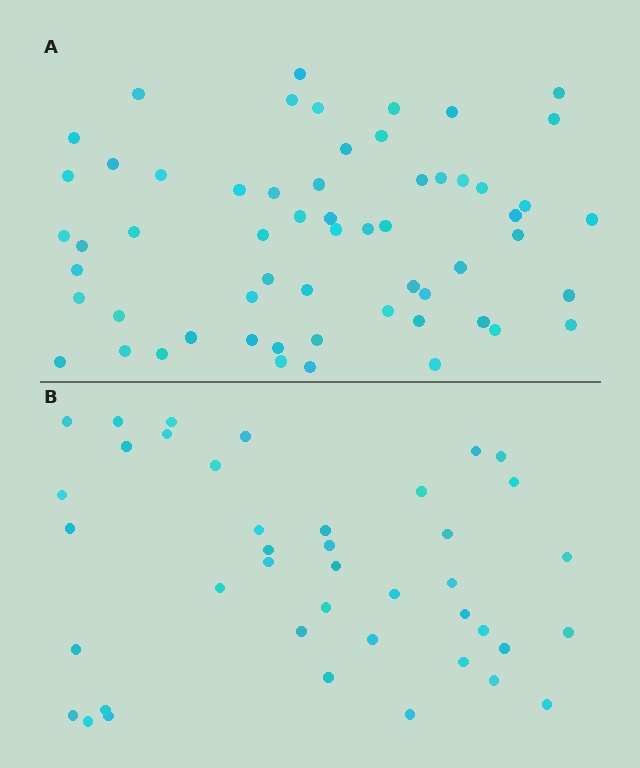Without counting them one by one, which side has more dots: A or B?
Region A (the top region) has more dots.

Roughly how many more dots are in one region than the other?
Region A has approximately 20 more dots than region B.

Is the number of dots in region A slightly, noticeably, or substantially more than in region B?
Region A has noticeably more, but not dramatically so. The ratio is roughly 1.4 to 1.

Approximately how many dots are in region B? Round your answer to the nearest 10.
About 40 dots. (The exact count is 41, which rounds to 40.)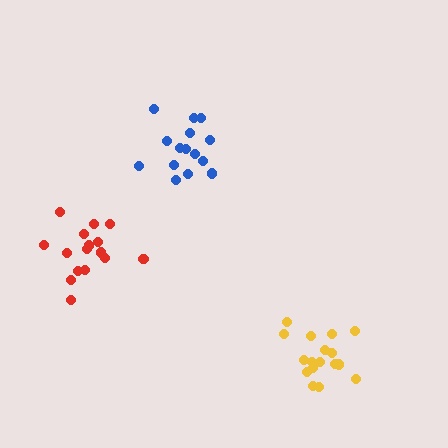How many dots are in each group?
Group 1: 17 dots, Group 2: 15 dots, Group 3: 16 dots (48 total).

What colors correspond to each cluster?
The clusters are colored: yellow, blue, red.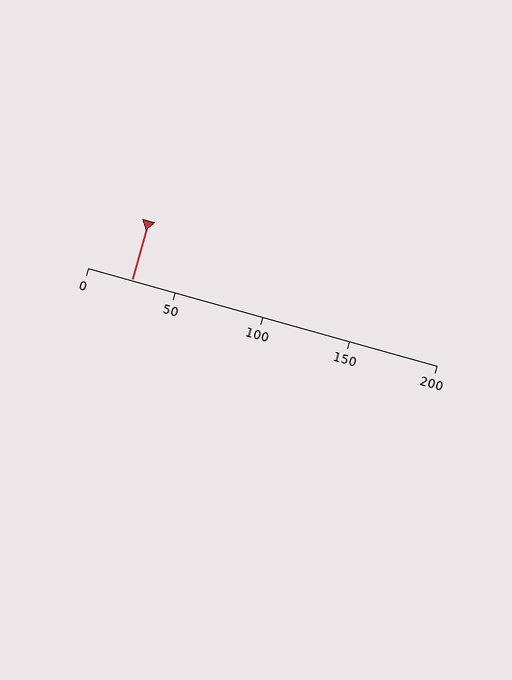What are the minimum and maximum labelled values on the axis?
The axis runs from 0 to 200.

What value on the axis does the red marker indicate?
The marker indicates approximately 25.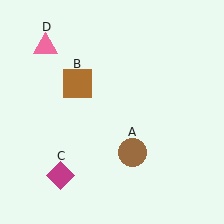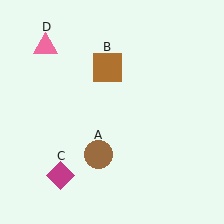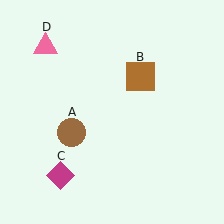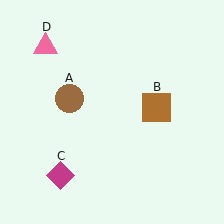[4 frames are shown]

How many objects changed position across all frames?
2 objects changed position: brown circle (object A), brown square (object B).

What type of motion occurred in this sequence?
The brown circle (object A), brown square (object B) rotated clockwise around the center of the scene.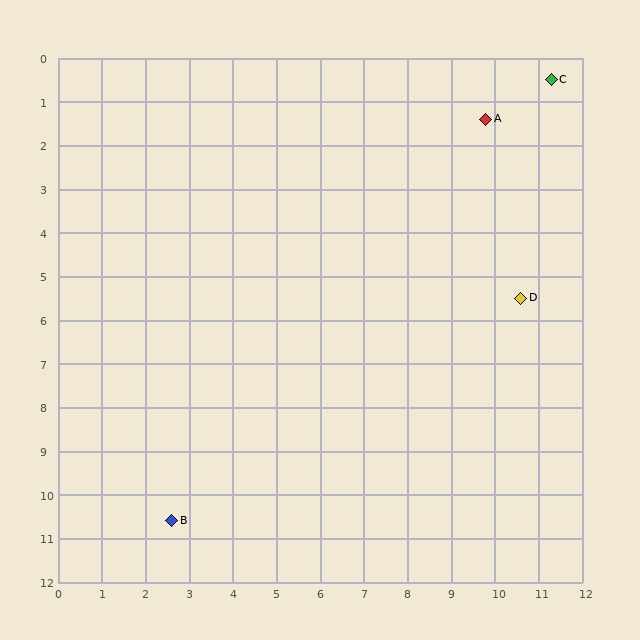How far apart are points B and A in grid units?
Points B and A are about 11.7 grid units apart.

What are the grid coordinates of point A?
Point A is at approximately (9.8, 1.4).